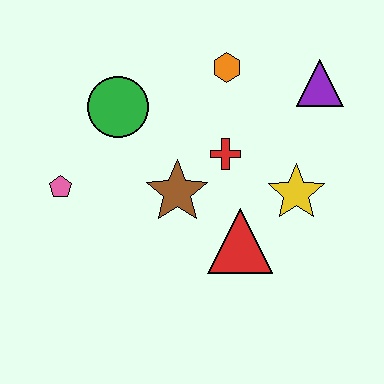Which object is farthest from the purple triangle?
The pink pentagon is farthest from the purple triangle.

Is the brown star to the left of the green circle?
No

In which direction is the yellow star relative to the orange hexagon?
The yellow star is below the orange hexagon.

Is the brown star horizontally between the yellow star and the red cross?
No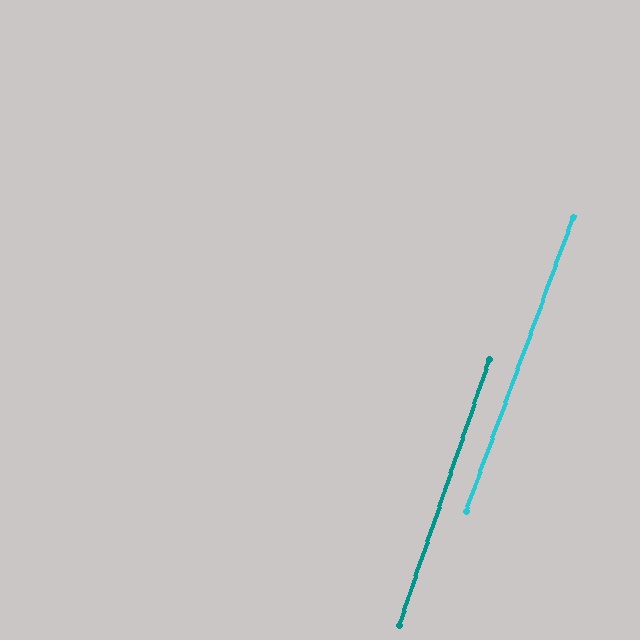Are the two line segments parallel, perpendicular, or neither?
Parallel — their directions differ by only 1.4°.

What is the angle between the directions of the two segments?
Approximately 1 degree.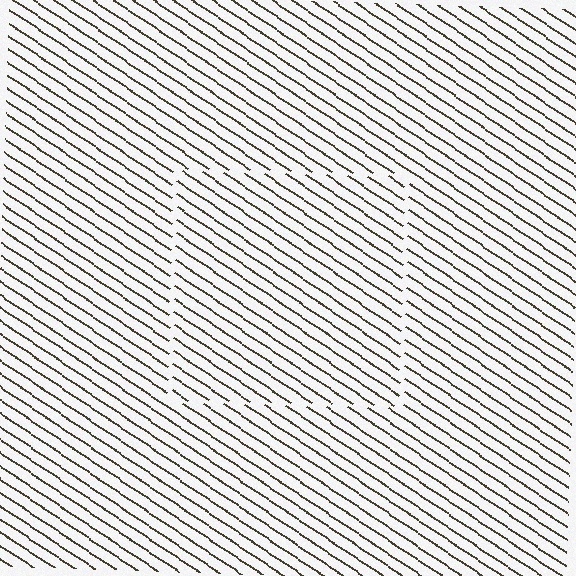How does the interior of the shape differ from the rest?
The interior of the shape contains the same grating, shifted by half a period — the contour is defined by the phase discontinuity where line-ends from the inner and outer gratings abut.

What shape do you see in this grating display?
An illusory square. The interior of the shape contains the same grating, shifted by half a period — the contour is defined by the phase discontinuity where line-ends from the inner and outer gratings abut.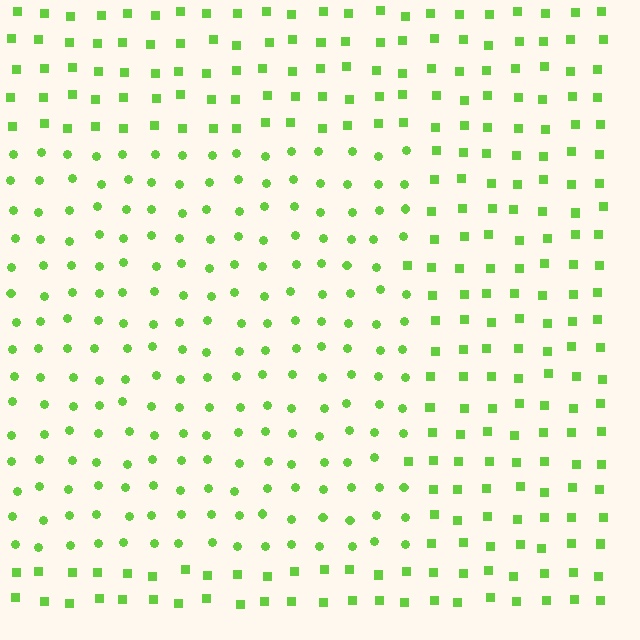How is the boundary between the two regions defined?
The boundary is defined by a change in element shape: circles inside vs. squares outside. All elements share the same color and spacing.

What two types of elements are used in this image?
The image uses circles inside the rectangle region and squares outside it.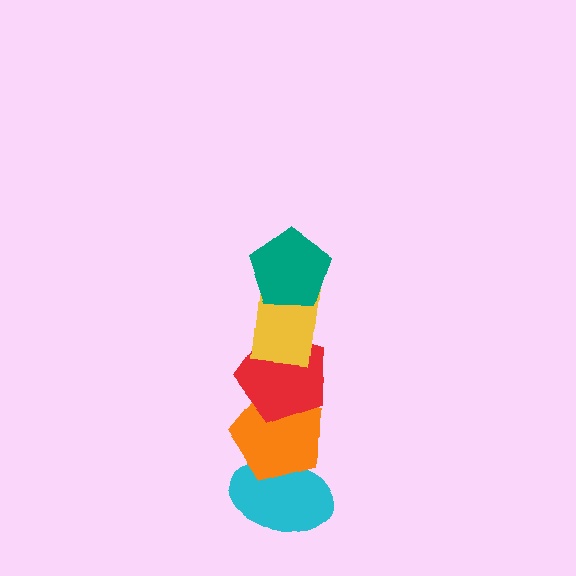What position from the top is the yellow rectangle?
The yellow rectangle is 2nd from the top.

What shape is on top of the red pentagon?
The yellow rectangle is on top of the red pentagon.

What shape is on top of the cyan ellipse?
The orange pentagon is on top of the cyan ellipse.